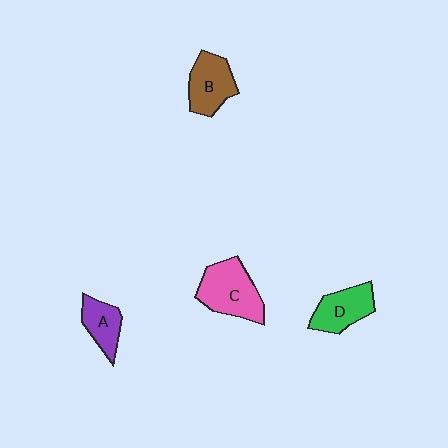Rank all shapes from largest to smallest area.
From largest to smallest: C (pink), B (brown), D (green), A (purple).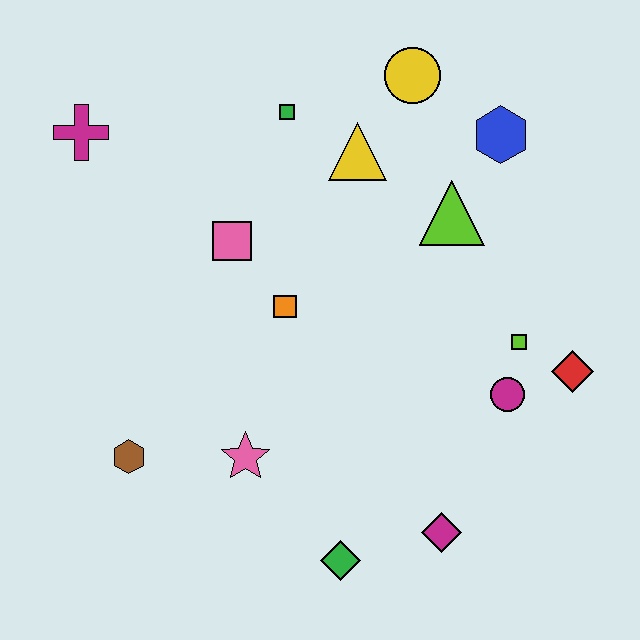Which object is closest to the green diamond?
The magenta diamond is closest to the green diamond.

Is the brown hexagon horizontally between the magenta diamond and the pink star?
No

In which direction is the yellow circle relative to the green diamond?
The yellow circle is above the green diamond.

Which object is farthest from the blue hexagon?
The brown hexagon is farthest from the blue hexagon.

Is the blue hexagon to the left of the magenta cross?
No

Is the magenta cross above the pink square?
Yes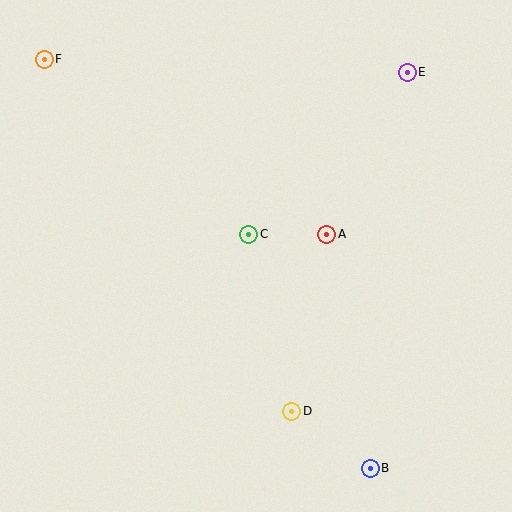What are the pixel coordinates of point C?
Point C is at (249, 234).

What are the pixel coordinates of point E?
Point E is at (407, 72).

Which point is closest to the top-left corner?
Point F is closest to the top-left corner.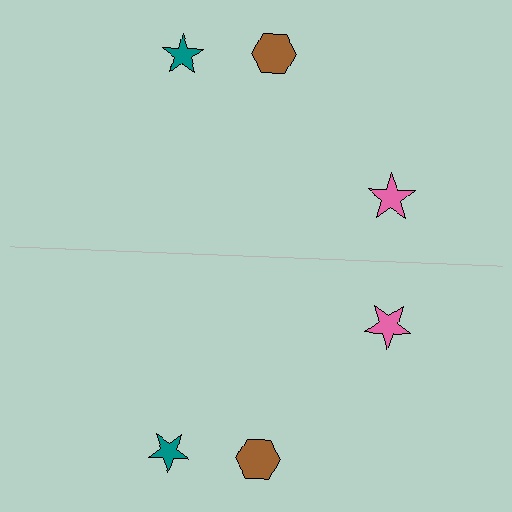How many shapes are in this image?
There are 6 shapes in this image.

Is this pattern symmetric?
Yes, this pattern has bilateral (reflection) symmetry.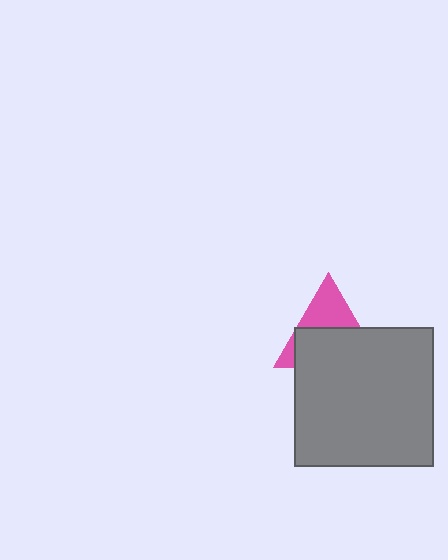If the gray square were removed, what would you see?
You would see the complete pink triangle.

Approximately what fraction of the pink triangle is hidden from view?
Roughly 59% of the pink triangle is hidden behind the gray square.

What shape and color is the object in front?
The object in front is a gray square.